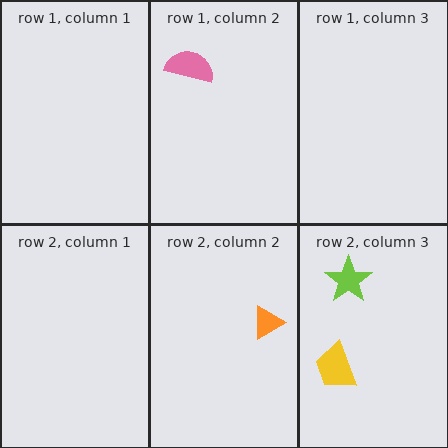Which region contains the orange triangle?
The row 2, column 2 region.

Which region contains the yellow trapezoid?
The row 2, column 3 region.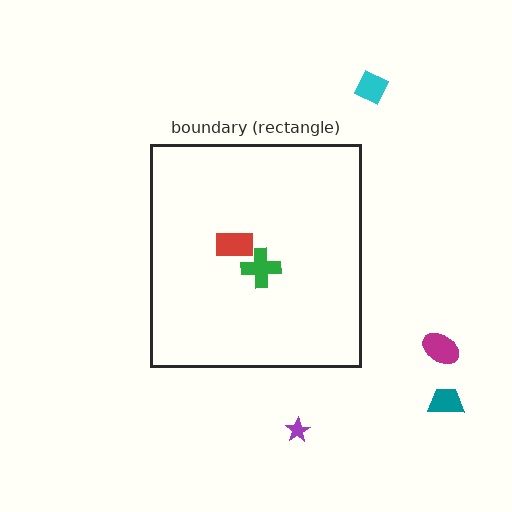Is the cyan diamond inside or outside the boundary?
Outside.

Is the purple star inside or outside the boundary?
Outside.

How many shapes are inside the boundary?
2 inside, 4 outside.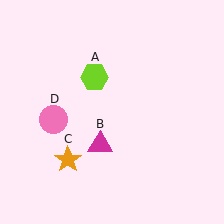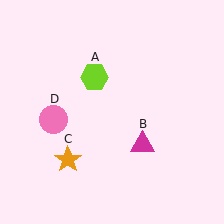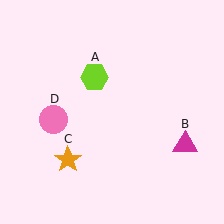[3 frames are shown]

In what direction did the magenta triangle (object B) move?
The magenta triangle (object B) moved right.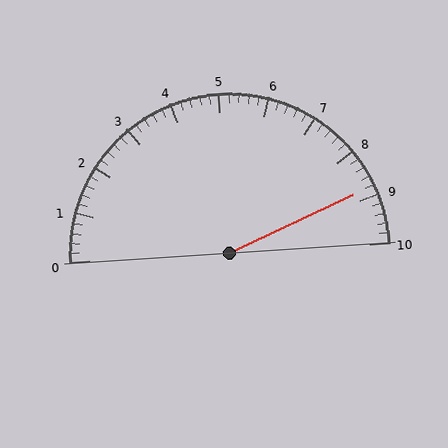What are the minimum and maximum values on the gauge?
The gauge ranges from 0 to 10.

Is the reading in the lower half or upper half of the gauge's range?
The reading is in the upper half of the range (0 to 10).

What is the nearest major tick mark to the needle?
The nearest major tick mark is 9.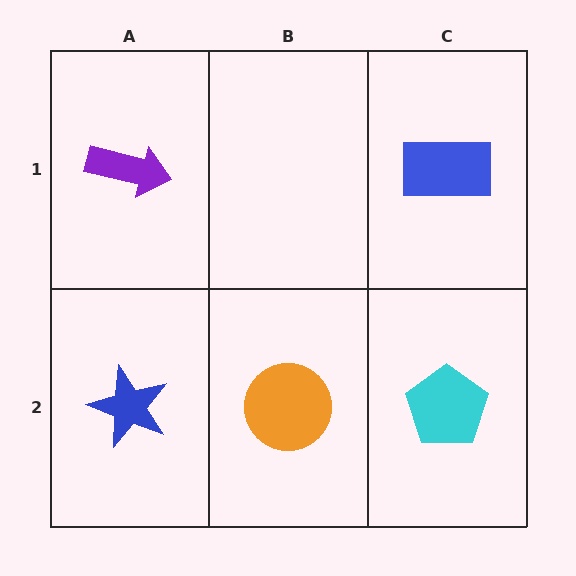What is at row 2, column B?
An orange circle.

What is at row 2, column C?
A cyan pentagon.